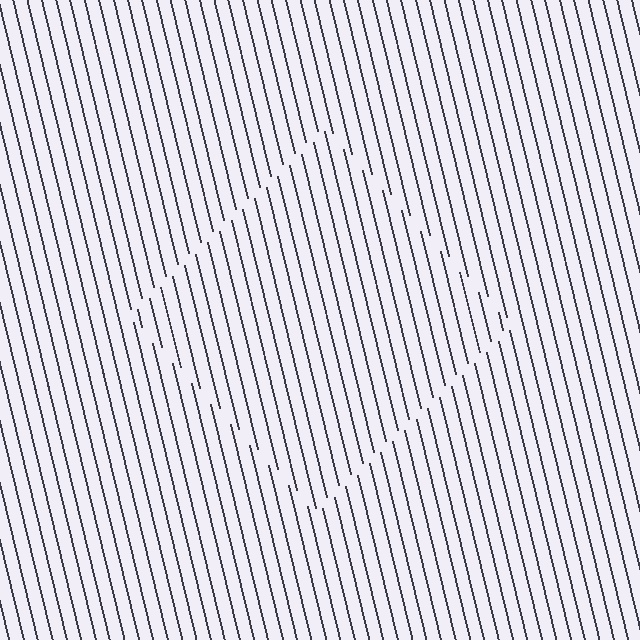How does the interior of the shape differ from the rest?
The interior of the shape contains the same grating, shifted by half a period — the contour is defined by the phase discontinuity where line-ends from the inner and outer gratings abut.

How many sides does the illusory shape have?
4 sides — the line-ends trace a square.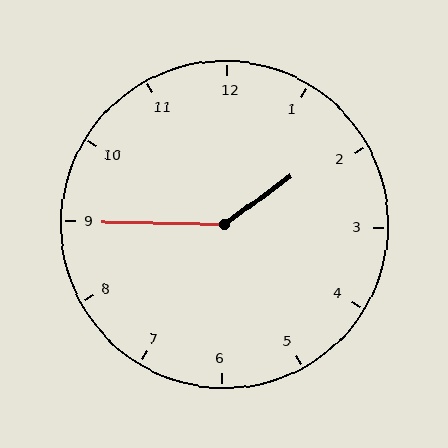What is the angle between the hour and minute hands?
Approximately 142 degrees.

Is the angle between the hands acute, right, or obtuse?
It is obtuse.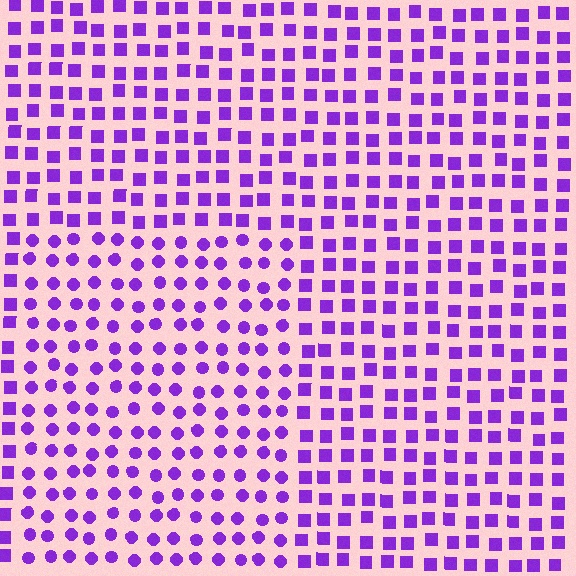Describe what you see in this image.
The image is filled with small purple elements arranged in a uniform grid. A rectangle-shaped region contains circles, while the surrounding area contains squares. The boundary is defined purely by the change in element shape.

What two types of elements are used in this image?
The image uses circles inside the rectangle region and squares outside it.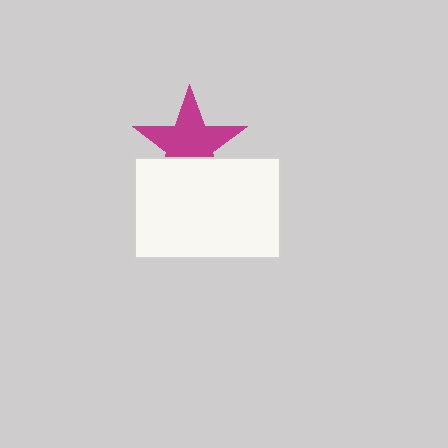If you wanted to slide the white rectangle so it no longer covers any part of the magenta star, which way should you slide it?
Slide it down — that is the most direct way to separate the two shapes.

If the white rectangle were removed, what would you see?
You would see the complete magenta star.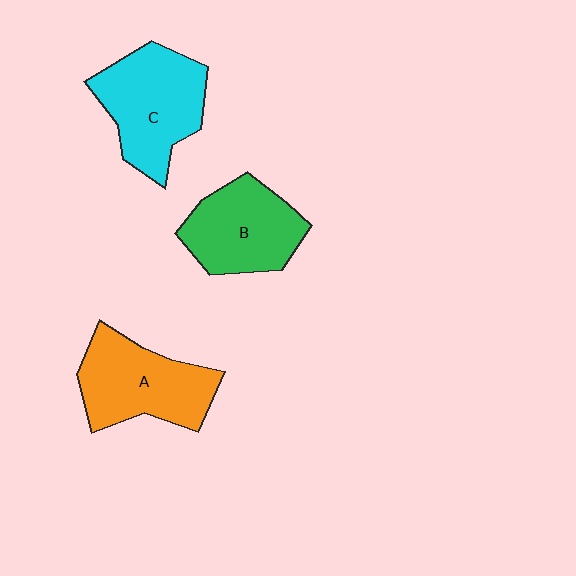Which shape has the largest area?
Shape C (cyan).